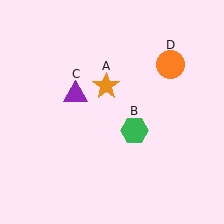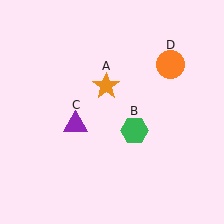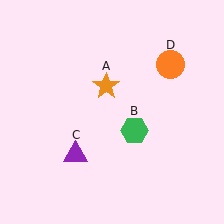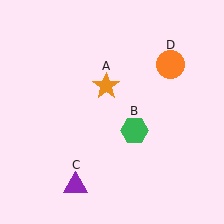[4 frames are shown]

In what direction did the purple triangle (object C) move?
The purple triangle (object C) moved down.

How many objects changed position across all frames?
1 object changed position: purple triangle (object C).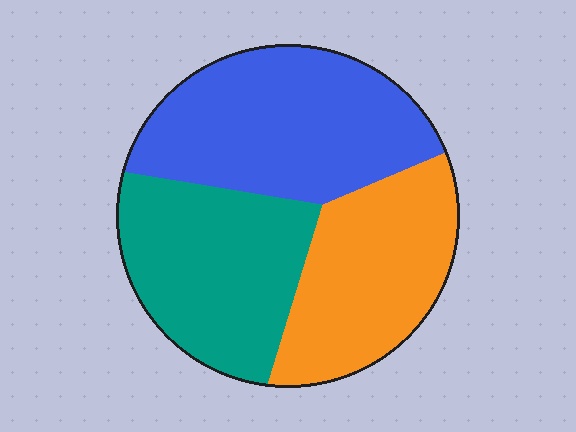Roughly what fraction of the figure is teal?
Teal takes up about one third (1/3) of the figure.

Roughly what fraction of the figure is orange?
Orange takes up about one third (1/3) of the figure.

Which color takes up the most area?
Blue, at roughly 40%.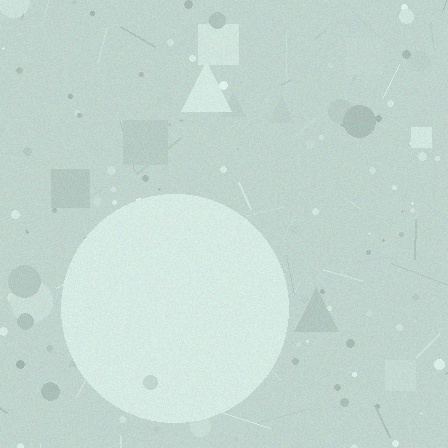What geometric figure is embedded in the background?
A circle is embedded in the background.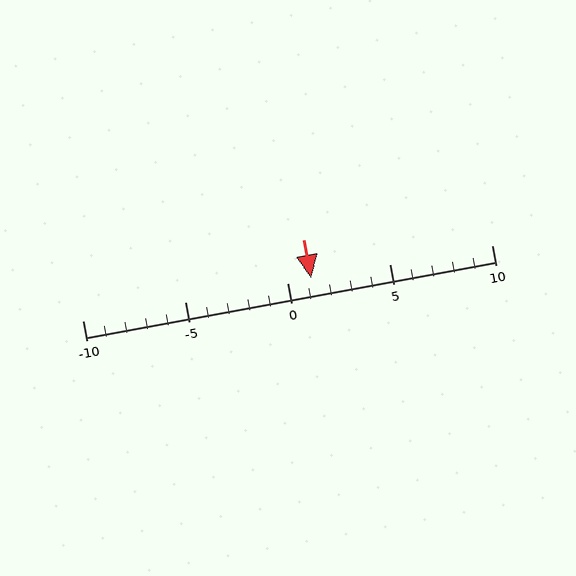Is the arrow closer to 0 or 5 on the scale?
The arrow is closer to 0.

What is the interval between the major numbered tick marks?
The major tick marks are spaced 5 units apart.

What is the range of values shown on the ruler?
The ruler shows values from -10 to 10.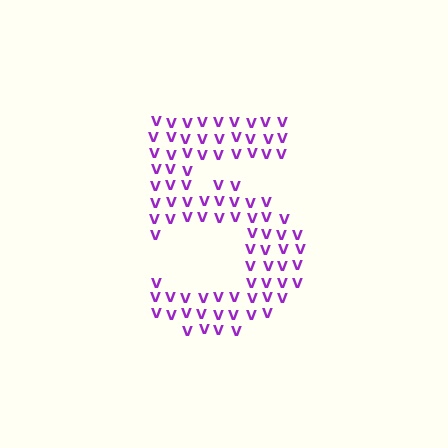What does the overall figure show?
The overall figure shows the digit 5.